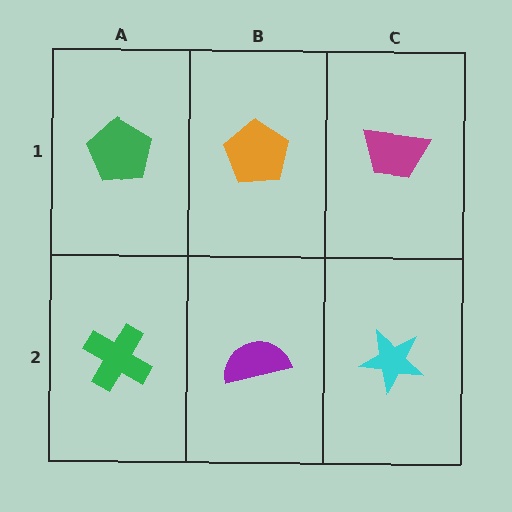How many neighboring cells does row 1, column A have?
2.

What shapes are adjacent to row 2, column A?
A green pentagon (row 1, column A), a purple semicircle (row 2, column B).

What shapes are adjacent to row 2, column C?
A magenta trapezoid (row 1, column C), a purple semicircle (row 2, column B).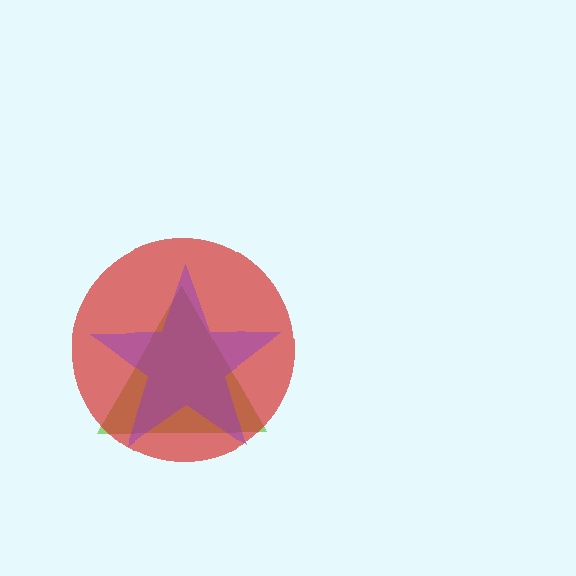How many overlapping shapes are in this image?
There are 3 overlapping shapes in the image.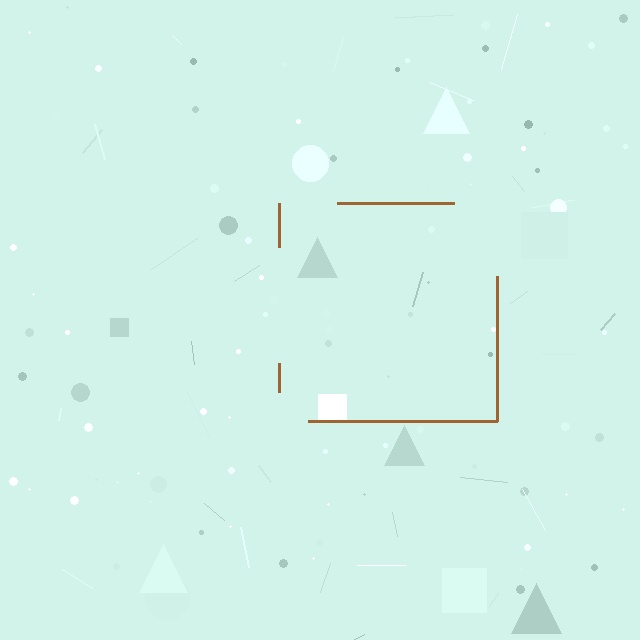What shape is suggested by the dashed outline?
The dashed outline suggests a square.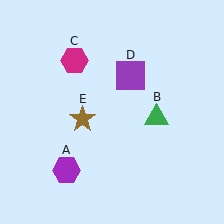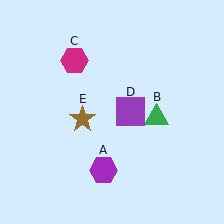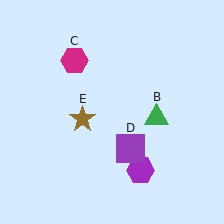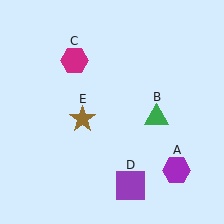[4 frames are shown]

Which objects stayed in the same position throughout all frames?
Green triangle (object B) and magenta hexagon (object C) and brown star (object E) remained stationary.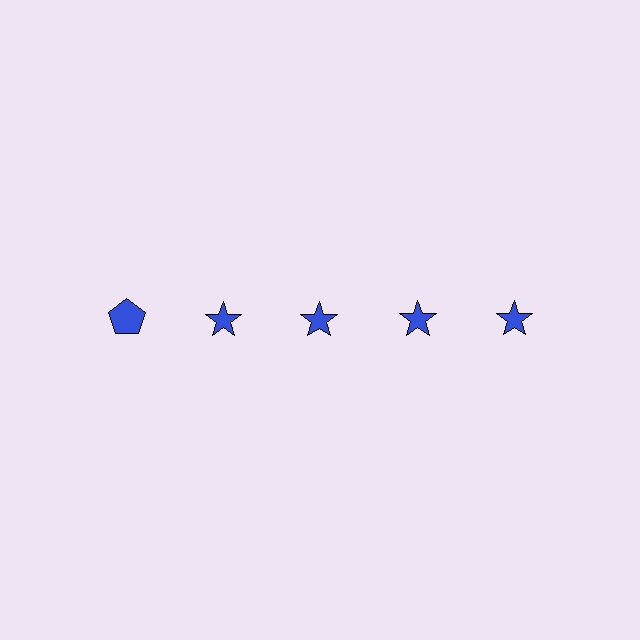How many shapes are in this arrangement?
There are 5 shapes arranged in a grid pattern.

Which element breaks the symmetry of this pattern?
The blue pentagon in the top row, leftmost column breaks the symmetry. All other shapes are blue stars.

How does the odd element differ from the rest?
It has a different shape: pentagon instead of star.